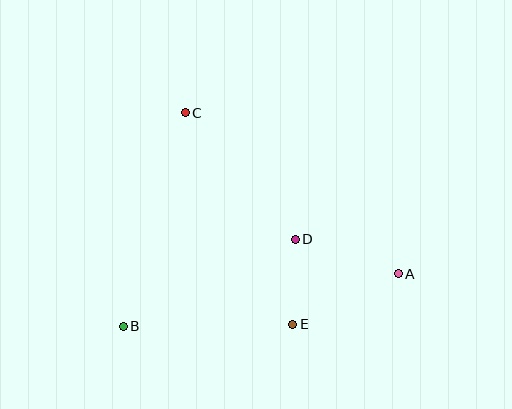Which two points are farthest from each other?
Points A and B are farthest from each other.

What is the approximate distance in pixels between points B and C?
The distance between B and C is approximately 222 pixels.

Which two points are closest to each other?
Points D and E are closest to each other.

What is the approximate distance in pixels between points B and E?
The distance between B and E is approximately 169 pixels.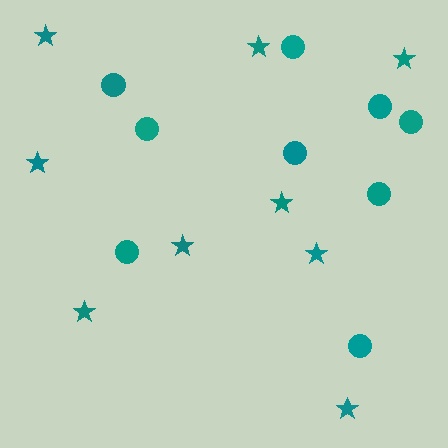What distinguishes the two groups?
There are 2 groups: one group of circles (9) and one group of stars (9).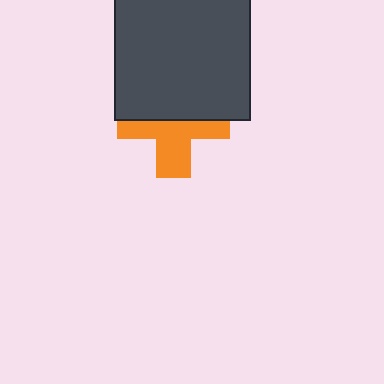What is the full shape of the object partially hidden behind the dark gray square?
The partially hidden object is an orange cross.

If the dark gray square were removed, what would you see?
You would see the complete orange cross.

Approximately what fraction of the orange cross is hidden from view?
Roughly 50% of the orange cross is hidden behind the dark gray square.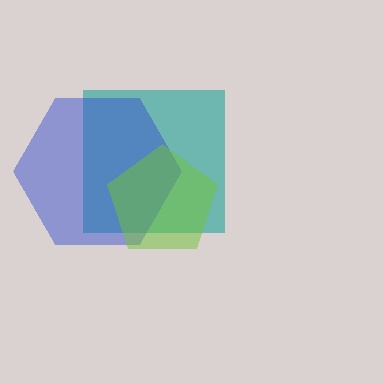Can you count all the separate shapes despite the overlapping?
Yes, there are 3 separate shapes.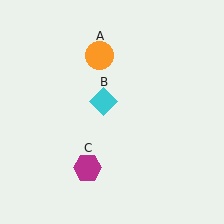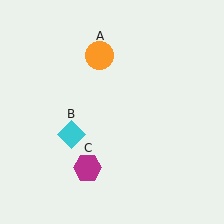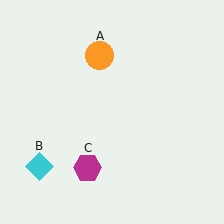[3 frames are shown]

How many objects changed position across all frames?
1 object changed position: cyan diamond (object B).